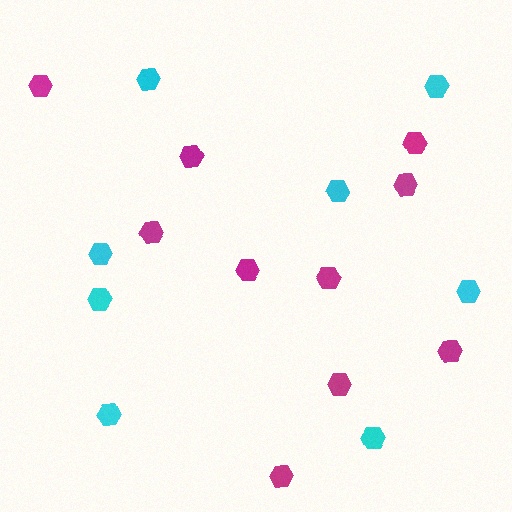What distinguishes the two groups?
There are 2 groups: one group of cyan hexagons (8) and one group of magenta hexagons (10).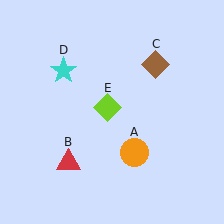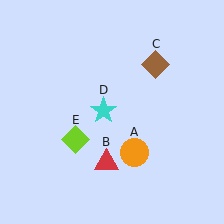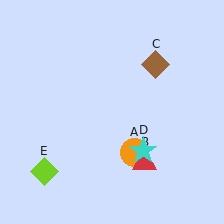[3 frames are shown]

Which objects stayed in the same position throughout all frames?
Orange circle (object A) and brown diamond (object C) remained stationary.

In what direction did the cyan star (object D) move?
The cyan star (object D) moved down and to the right.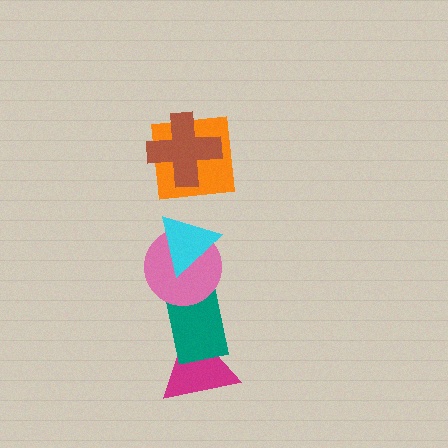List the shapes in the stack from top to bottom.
From top to bottom: the brown cross, the orange square, the cyan triangle, the pink circle, the teal rectangle, the magenta triangle.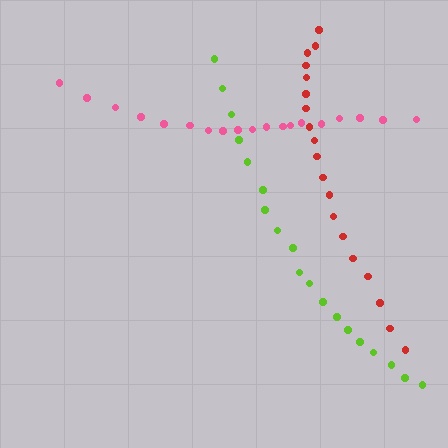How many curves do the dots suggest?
There are 3 distinct paths.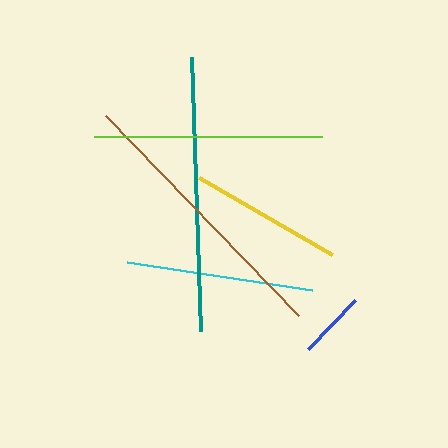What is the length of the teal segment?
The teal segment is approximately 274 pixels long.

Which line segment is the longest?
The brown line is the longest at approximately 278 pixels.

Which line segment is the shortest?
The blue line is the shortest at approximately 68 pixels.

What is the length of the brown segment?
The brown segment is approximately 278 pixels long.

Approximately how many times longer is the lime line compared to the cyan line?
The lime line is approximately 1.2 times the length of the cyan line.